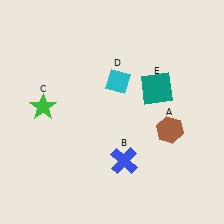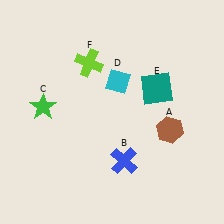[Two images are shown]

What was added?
A lime cross (F) was added in Image 2.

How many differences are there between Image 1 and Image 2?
There is 1 difference between the two images.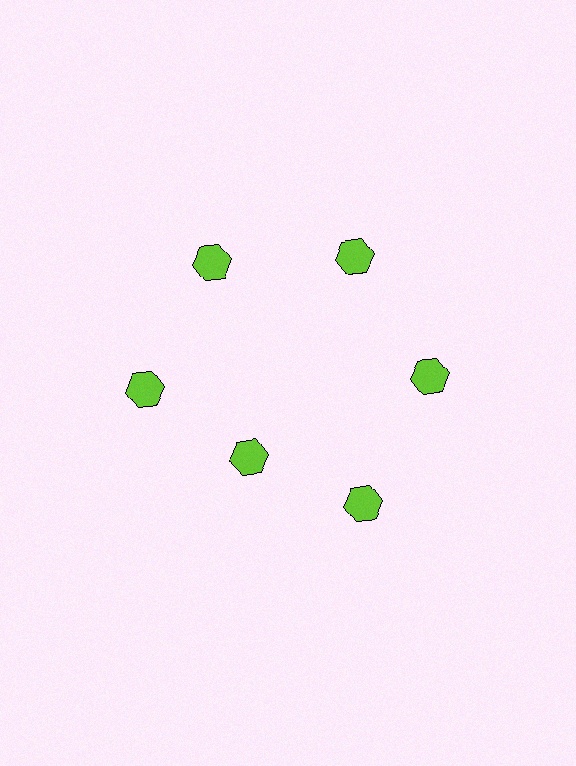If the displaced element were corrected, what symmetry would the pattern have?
It would have 6-fold rotational symmetry — the pattern would map onto itself every 60 degrees.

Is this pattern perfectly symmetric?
No. The 6 lime hexagons are arranged in a ring, but one element near the 7 o'clock position is pulled inward toward the center, breaking the 6-fold rotational symmetry.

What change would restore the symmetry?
The symmetry would be restored by moving it outward, back onto the ring so that all 6 hexagons sit at equal angles and equal distance from the center.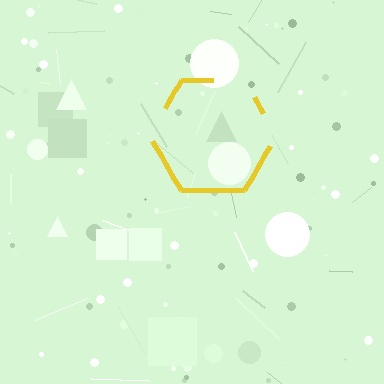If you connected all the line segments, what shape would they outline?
They would outline a hexagon.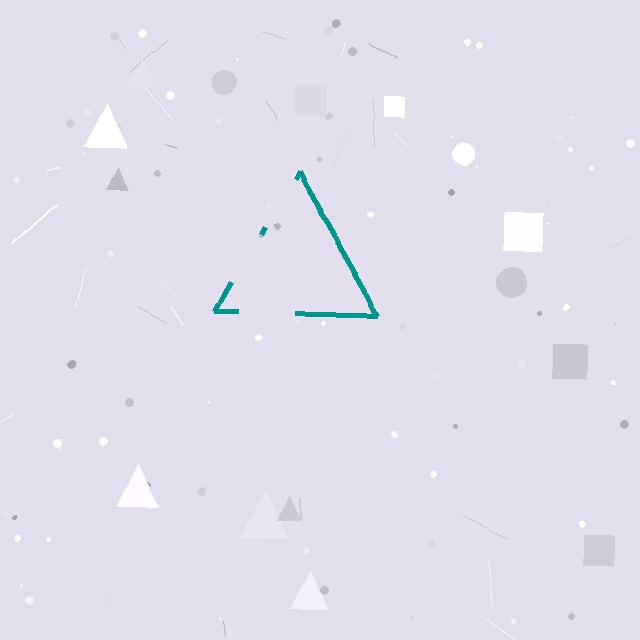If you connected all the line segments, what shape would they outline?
They would outline a triangle.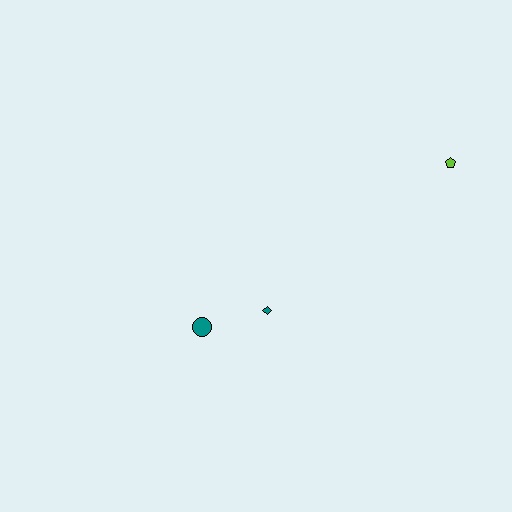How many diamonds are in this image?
There is 1 diamond.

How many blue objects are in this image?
There are no blue objects.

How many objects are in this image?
There are 3 objects.